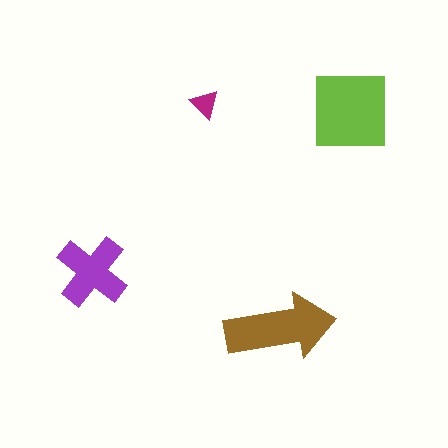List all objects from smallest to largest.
The magenta triangle, the purple cross, the brown arrow, the lime square.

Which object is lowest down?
The brown arrow is bottommost.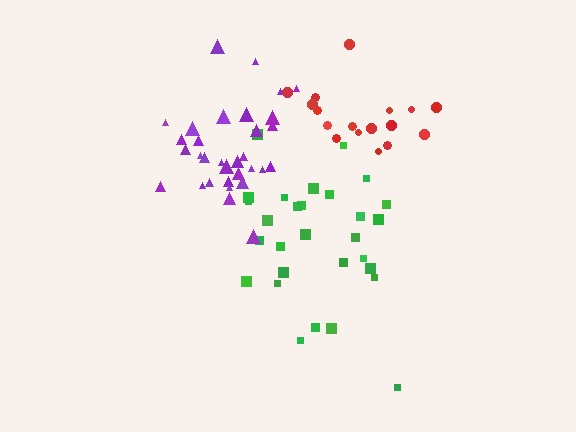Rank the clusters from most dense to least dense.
purple, red, green.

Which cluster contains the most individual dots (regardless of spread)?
Purple (32).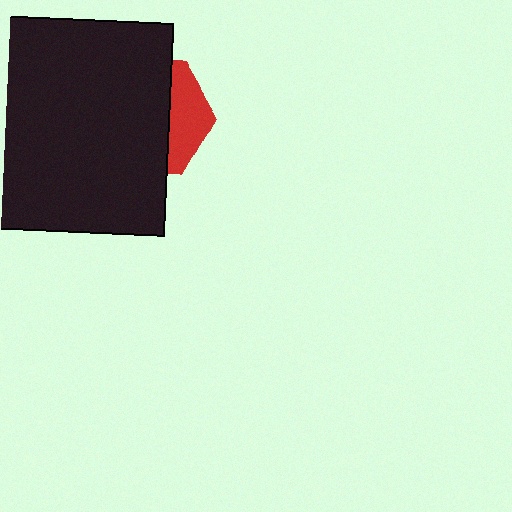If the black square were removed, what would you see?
You would see the complete red hexagon.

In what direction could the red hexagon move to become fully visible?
The red hexagon could move right. That would shift it out from behind the black square entirely.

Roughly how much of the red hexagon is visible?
A small part of it is visible (roughly 31%).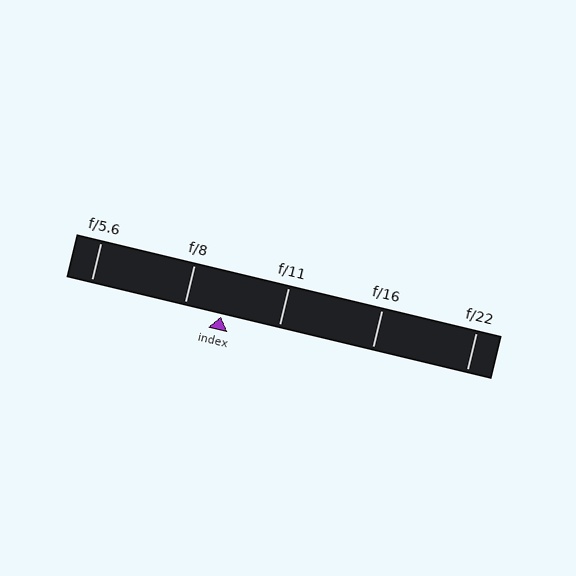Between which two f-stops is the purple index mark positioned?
The index mark is between f/8 and f/11.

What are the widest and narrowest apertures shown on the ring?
The widest aperture shown is f/5.6 and the narrowest is f/22.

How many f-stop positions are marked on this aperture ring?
There are 5 f-stop positions marked.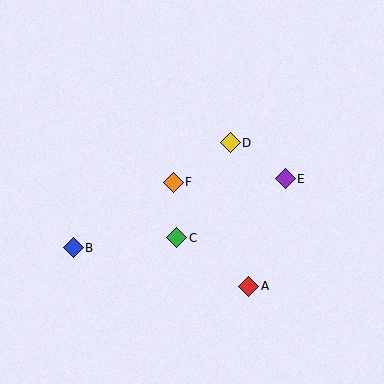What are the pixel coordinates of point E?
Point E is at (285, 179).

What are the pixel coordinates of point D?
Point D is at (230, 143).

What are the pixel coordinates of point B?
Point B is at (73, 247).